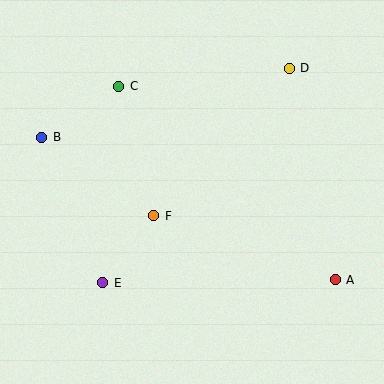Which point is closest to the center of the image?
Point F at (154, 216) is closest to the center.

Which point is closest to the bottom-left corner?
Point E is closest to the bottom-left corner.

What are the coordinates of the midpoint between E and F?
The midpoint between E and F is at (128, 249).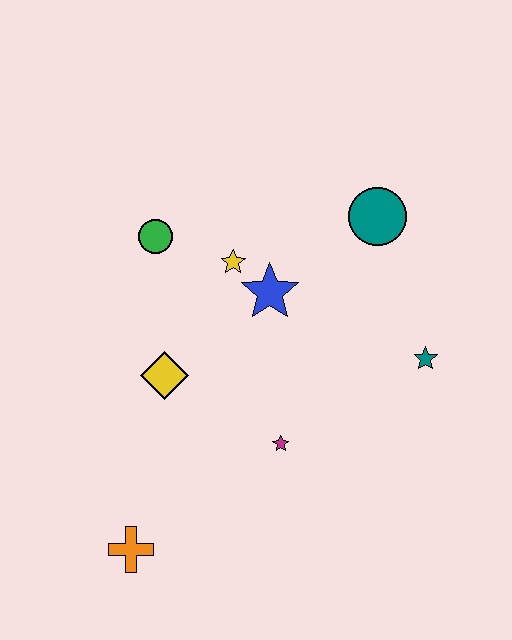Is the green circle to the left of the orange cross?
No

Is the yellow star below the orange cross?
No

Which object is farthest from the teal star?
The orange cross is farthest from the teal star.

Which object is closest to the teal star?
The teal circle is closest to the teal star.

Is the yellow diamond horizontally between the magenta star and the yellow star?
No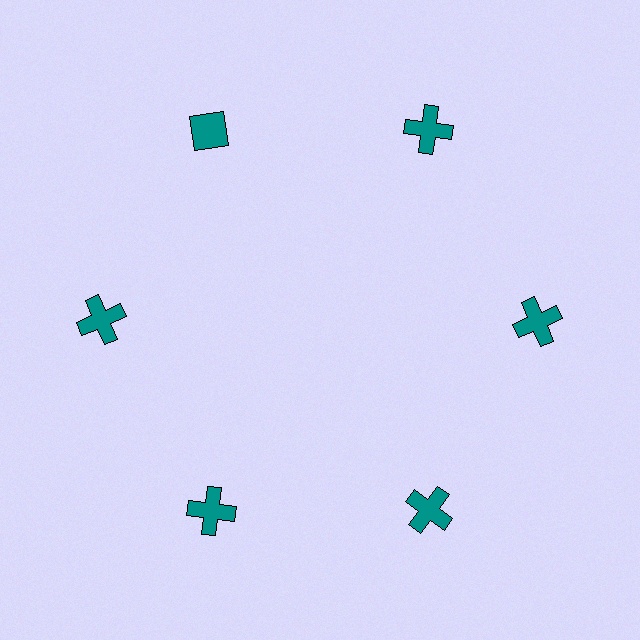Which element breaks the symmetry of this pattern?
The teal diamond at roughly the 11 o'clock position breaks the symmetry. All other shapes are teal crosses.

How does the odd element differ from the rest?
It has a different shape: diamond instead of cross.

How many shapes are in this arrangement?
There are 6 shapes arranged in a ring pattern.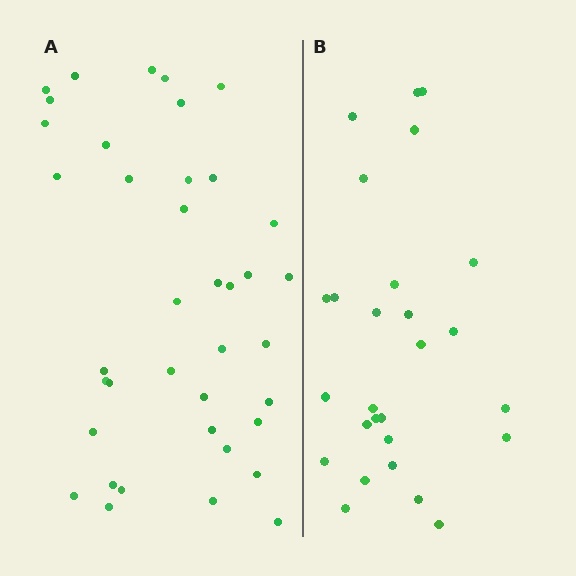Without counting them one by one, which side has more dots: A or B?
Region A (the left region) has more dots.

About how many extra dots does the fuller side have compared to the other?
Region A has roughly 12 or so more dots than region B.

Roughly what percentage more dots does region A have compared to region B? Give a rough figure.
About 45% more.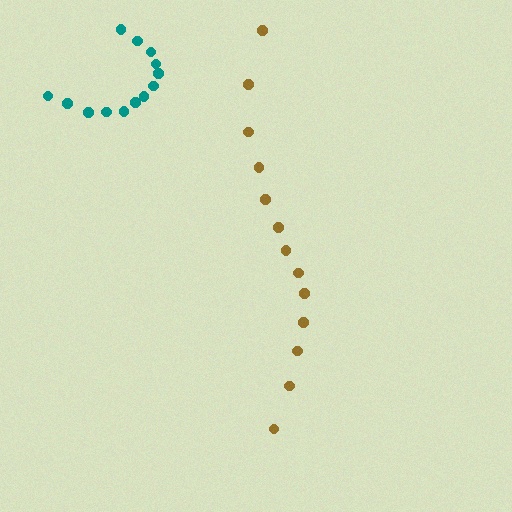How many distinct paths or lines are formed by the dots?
There are 2 distinct paths.